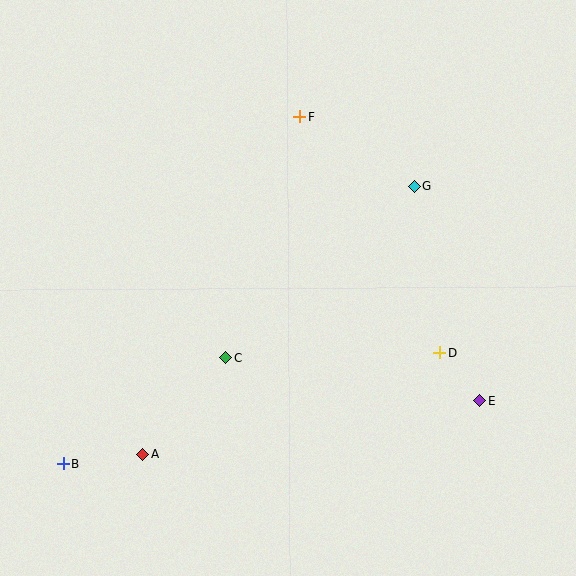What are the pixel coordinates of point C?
Point C is at (226, 358).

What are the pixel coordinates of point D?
Point D is at (440, 353).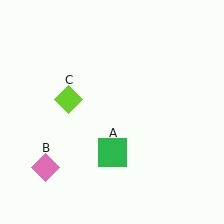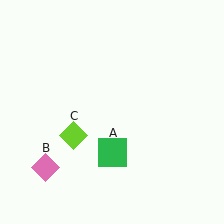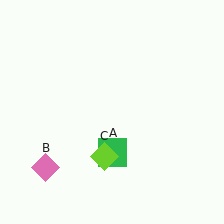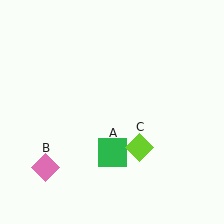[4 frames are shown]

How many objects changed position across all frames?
1 object changed position: lime diamond (object C).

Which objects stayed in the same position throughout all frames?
Green square (object A) and pink diamond (object B) remained stationary.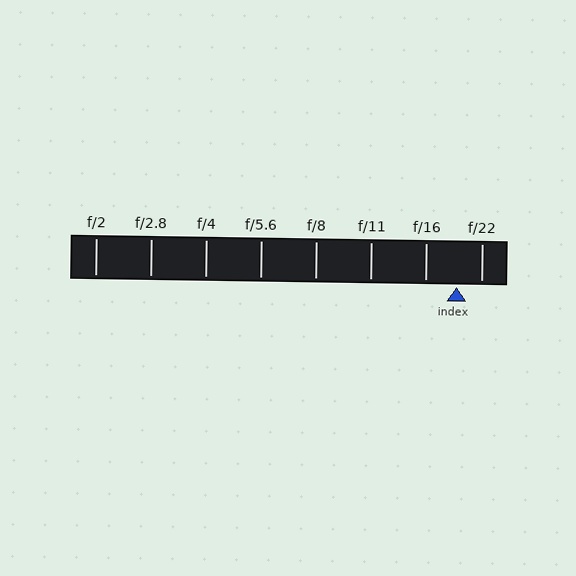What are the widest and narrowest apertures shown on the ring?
The widest aperture shown is f/2 and the narrowest is f/22.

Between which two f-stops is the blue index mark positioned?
The index mark is between f/16 and f/22.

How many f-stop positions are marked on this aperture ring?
There are 8 f-stop positions marked.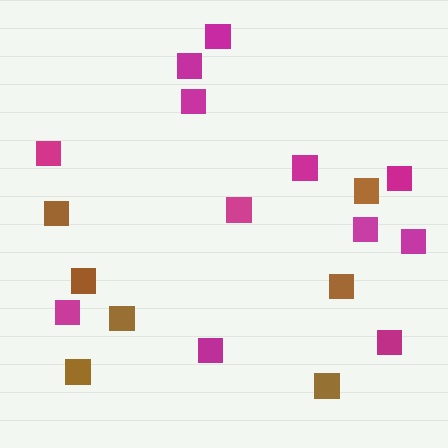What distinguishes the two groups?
There are 2 groups: one group of brown squares (7) and one group of magenta squares (12).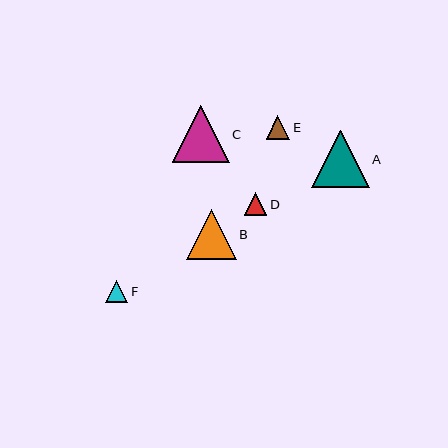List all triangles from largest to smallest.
From largest to smallest: A, C, B, E, D, F.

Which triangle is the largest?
Triangle A is the largest with a size of approximately 58 pixels.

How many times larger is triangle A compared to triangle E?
Triangle A is approximately 2.4 times the size of triangle E.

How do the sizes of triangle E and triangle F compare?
Triangle E and triangle F are approximately the same size.